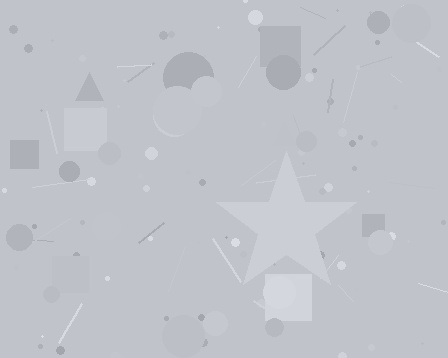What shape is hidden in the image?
A star is hidden in the image.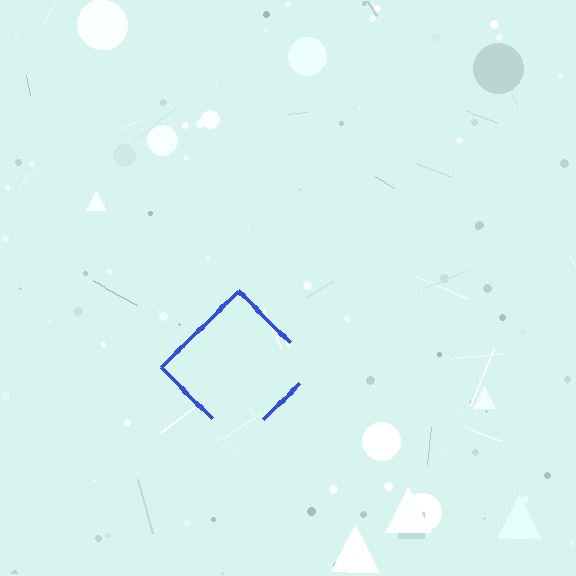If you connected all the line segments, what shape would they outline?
They would outline a diamond.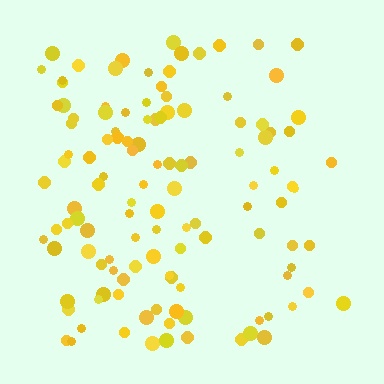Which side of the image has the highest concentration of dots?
The left.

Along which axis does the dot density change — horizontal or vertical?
Horizontal.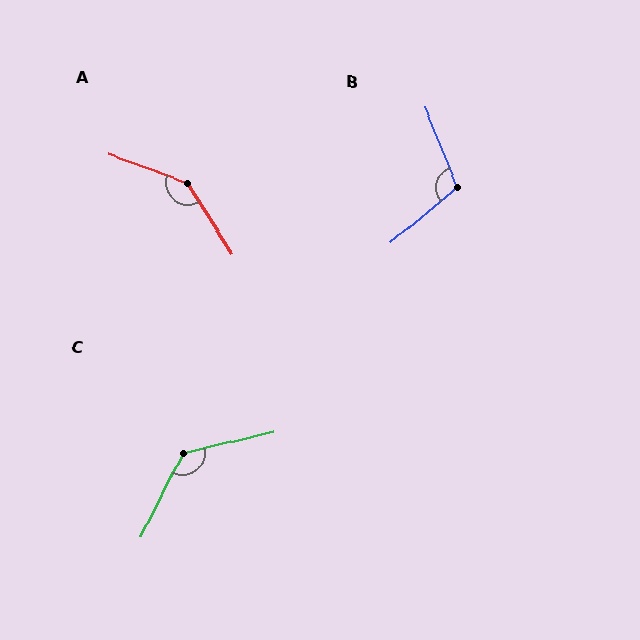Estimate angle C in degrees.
Approximately 129 degrees.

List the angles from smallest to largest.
B (107°), C (129°), A (142°).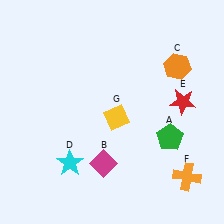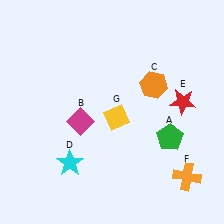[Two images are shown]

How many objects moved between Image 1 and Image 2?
2 objects moved between the two images.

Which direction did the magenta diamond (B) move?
The magenta diamond (B) moved up.